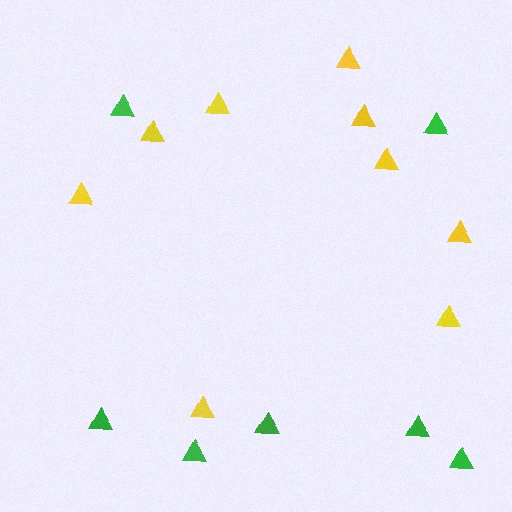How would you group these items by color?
There are 2 groups: one group of yellow triangles (9) and one group of green triangles (7).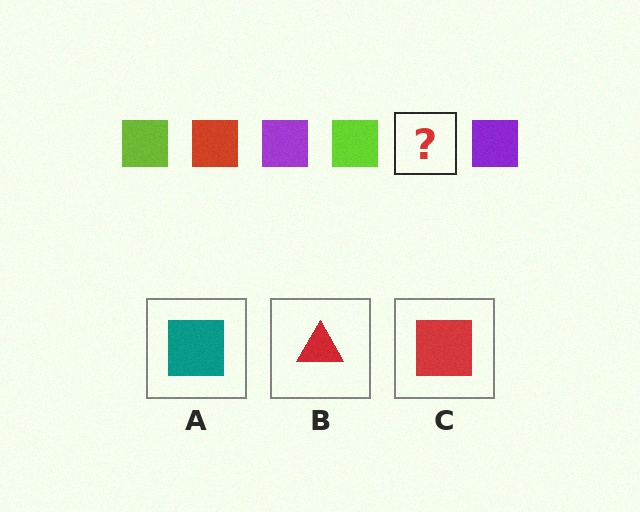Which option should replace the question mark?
Option C.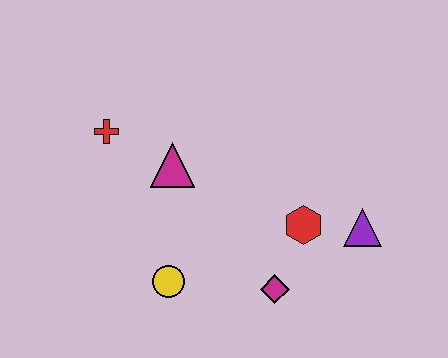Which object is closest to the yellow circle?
The magenta diamond is closest to the yellow circle.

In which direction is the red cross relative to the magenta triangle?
The red cross is to the left of the magenta triangle.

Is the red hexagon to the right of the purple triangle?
No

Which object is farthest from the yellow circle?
The purple triangle is farthest from the yellow circle.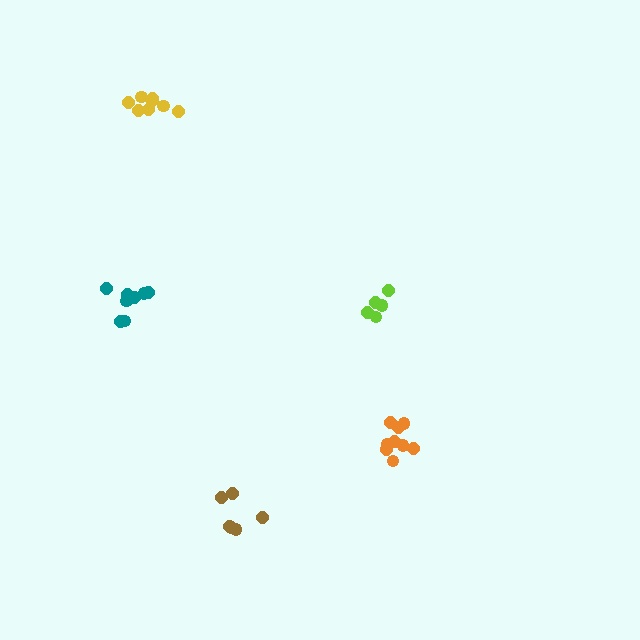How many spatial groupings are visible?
There are 5 spatial groupings.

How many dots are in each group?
Group 1: 9 dots, Group 2: 5 dots, Group 3: 8 dots, Group 4: 8 dots, Group 5: 6 dots (36 total).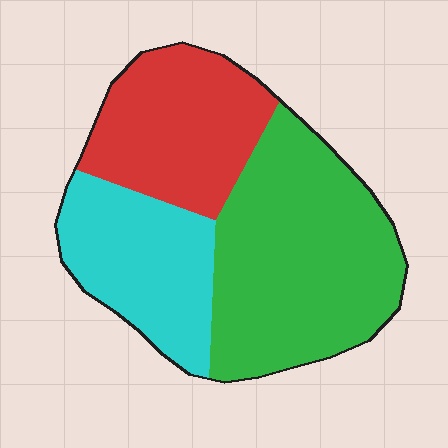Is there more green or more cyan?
Green.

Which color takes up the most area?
Green, at roughly 45%.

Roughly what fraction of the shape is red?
Red takes up between a quarter and a half of the shape.